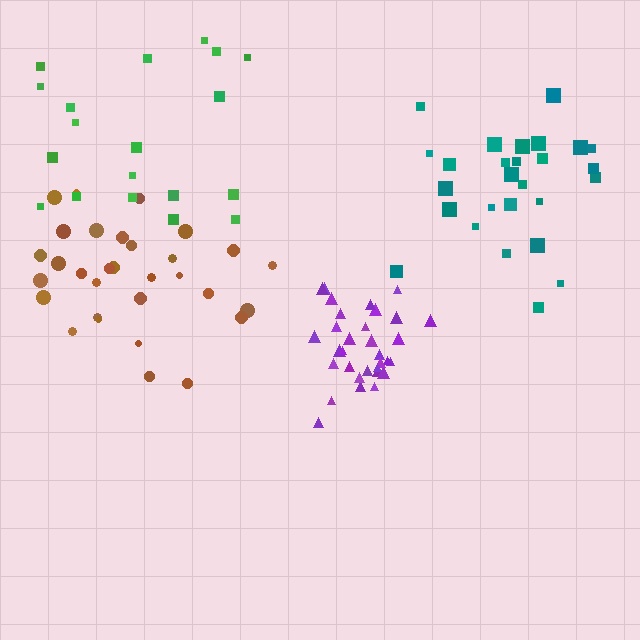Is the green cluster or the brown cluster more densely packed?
Brown.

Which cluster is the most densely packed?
Purple.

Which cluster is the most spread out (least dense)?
Green.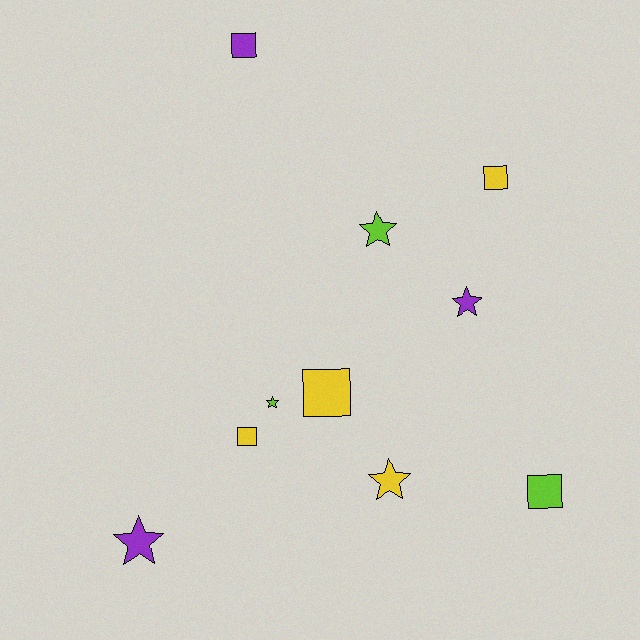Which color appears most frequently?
Yellow, with 4 objects.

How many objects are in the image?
There are 10 objects.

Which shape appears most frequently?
Star, with 5 objects.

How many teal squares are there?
There are no teal squares.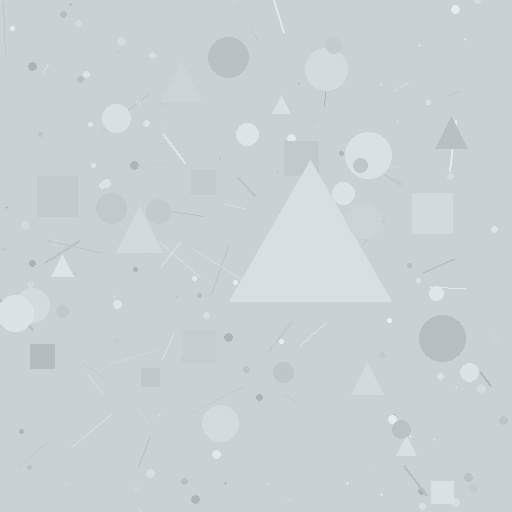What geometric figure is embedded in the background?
A triangle is embedded in the background.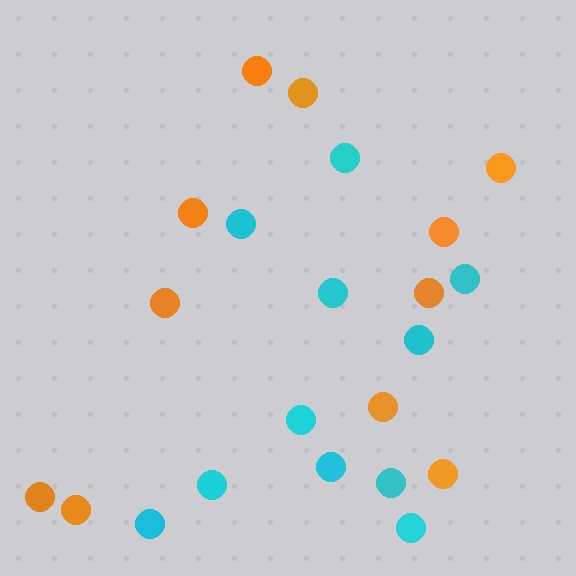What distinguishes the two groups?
There are 2 groups: one group of orange circles (11) and one group of cyan circles (11).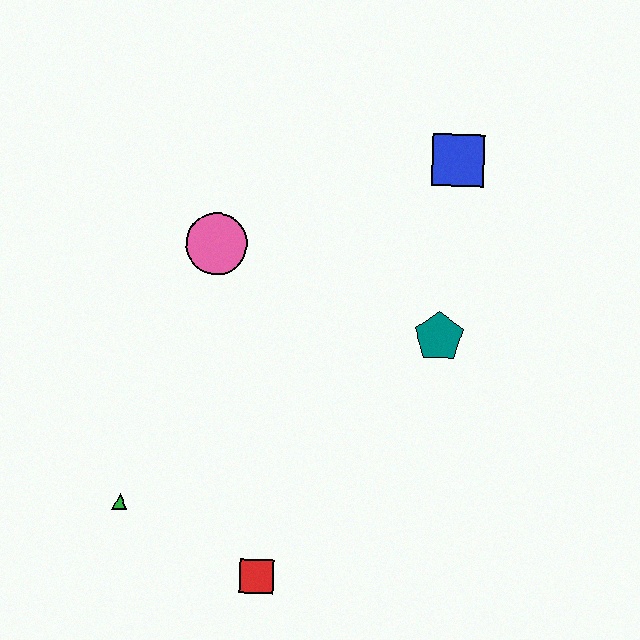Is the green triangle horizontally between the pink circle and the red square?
No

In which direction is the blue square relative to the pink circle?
The blue square is to the right of the pink circle.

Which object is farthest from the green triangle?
The blue square is farthest from the green triangle.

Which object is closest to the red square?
The green triangle is closest to the red square.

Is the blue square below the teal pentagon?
No